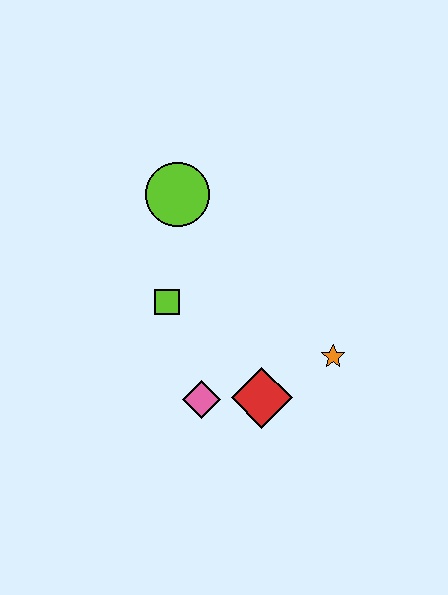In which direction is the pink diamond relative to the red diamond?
The pink diamond is to the left of the red diamond.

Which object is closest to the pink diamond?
The red diamond is closest to the pink diamond.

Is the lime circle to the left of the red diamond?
Yes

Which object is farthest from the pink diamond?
The lime circle is farthest from the pink diamond.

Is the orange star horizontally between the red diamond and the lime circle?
No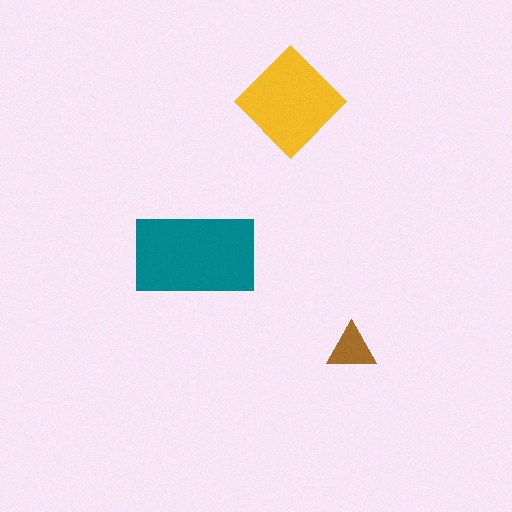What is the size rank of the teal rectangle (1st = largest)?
1st.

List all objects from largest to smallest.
The teal rectangle, the yellow diamond, the brown triangle.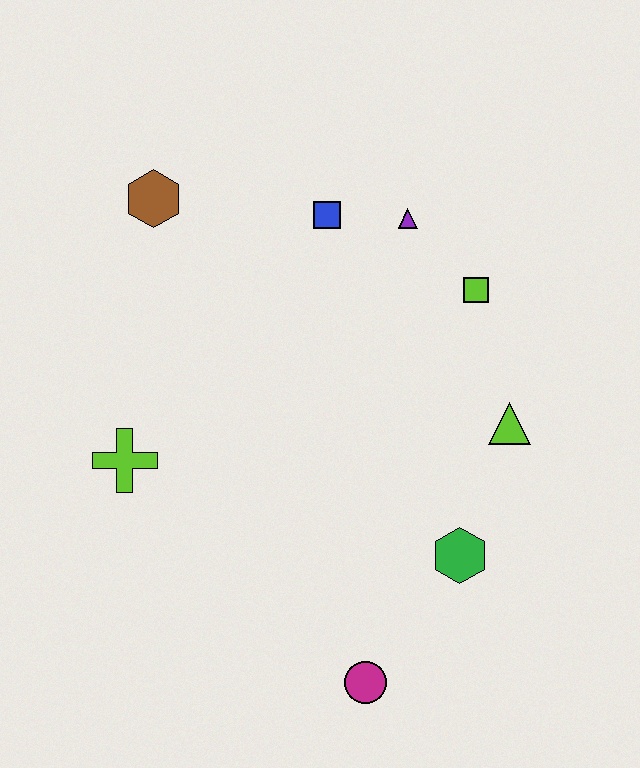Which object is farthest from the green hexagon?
The brown hexagon is farthest from the green hexagon.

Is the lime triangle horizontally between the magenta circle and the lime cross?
No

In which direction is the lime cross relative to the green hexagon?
The lime cross is to the left of the green hexagon.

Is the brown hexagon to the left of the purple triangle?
Yes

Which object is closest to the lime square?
The purple triangle is closest to the lime square.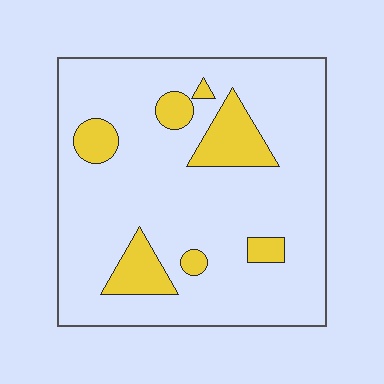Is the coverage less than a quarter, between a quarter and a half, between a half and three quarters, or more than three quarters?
Less than a quarter.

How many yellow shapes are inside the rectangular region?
7.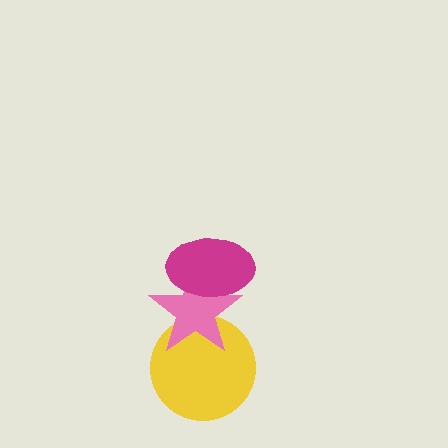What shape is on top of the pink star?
The magenta ellipse is on top of the pink star.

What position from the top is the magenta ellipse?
The magenta ellipse is 1st from the top.